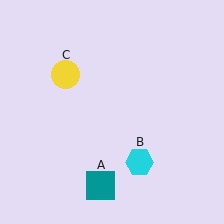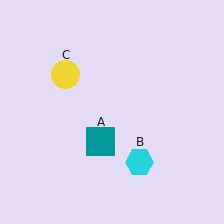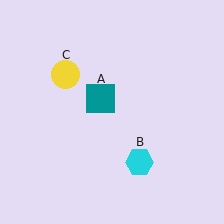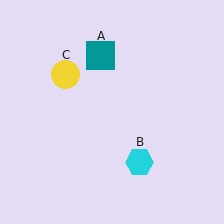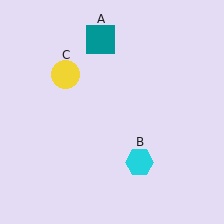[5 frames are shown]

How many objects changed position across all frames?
1 object changed position: teal square (object A).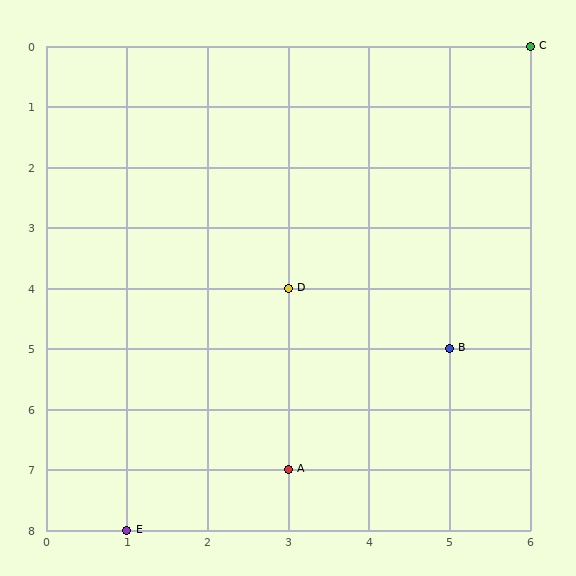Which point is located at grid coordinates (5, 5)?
Point B is at (5, 5).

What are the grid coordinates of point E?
Point E is at grid coordinates (1, 8).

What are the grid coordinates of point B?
Point B is at grid coordinates (5, 5).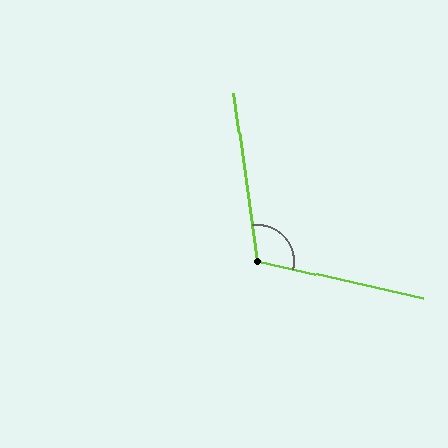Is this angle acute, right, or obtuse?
It is obtuse.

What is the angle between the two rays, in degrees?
Approximately 111 degrees.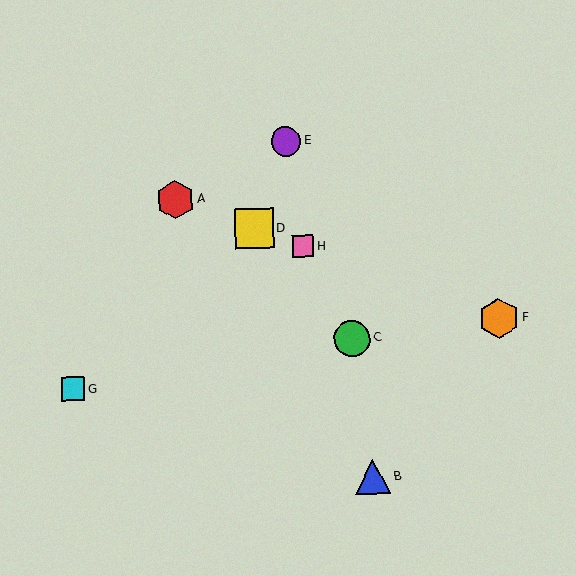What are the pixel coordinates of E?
Object E is at (286, 141).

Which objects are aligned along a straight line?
Objects A, D, F, H are aligned along a straight line.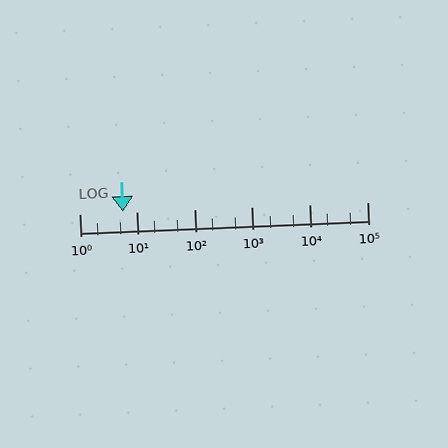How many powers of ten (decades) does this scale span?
The scale spans 5 decades, from 1 to 100000.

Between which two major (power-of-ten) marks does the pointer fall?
The pointer is between 1 and 10.